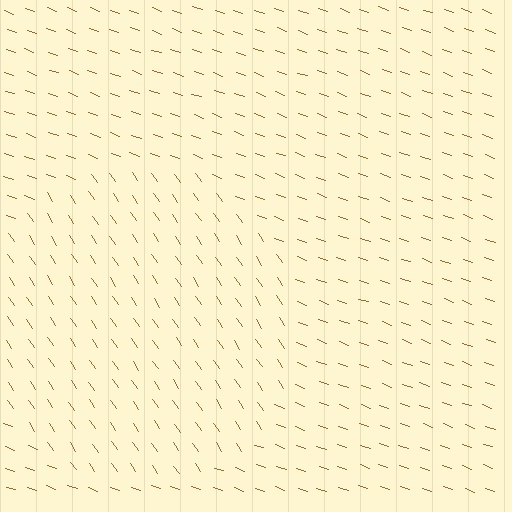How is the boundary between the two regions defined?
The boundary is defined purely by a change in line orientation (approximately 36 degrees difference). All lines are the same color and thickness.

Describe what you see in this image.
The image is filled with small brown line segments. A circle region in the image has lines oriented differently from the surrounding lines, creating a visible texture boundary.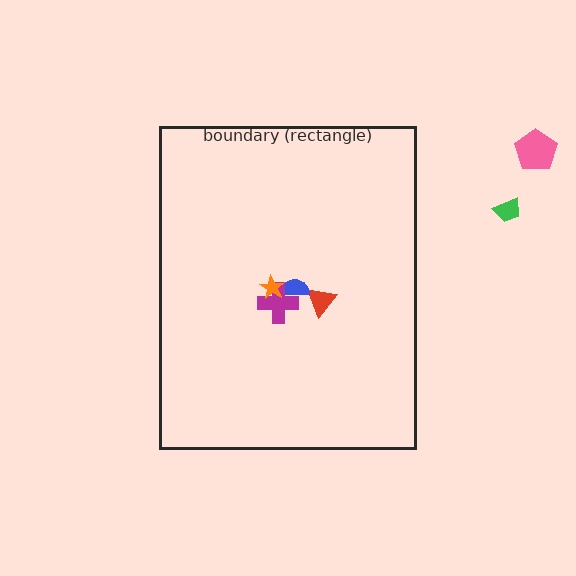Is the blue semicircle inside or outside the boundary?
Inside.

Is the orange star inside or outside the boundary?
Inside.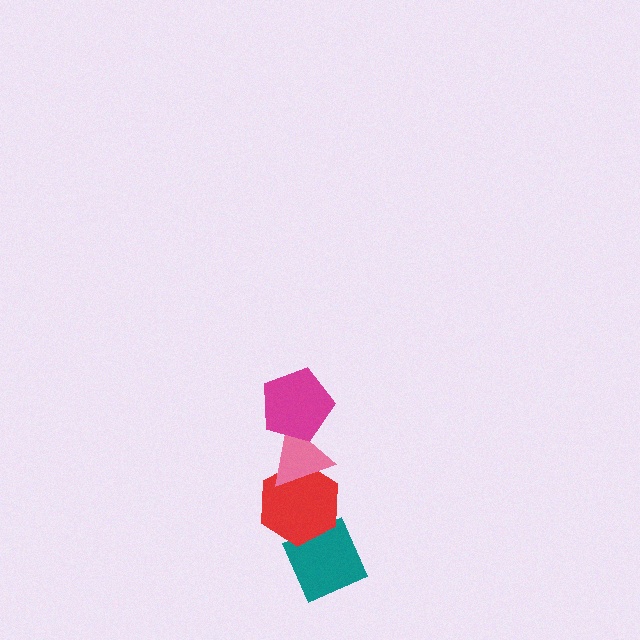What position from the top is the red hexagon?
The red hexagon is 3rd from the top.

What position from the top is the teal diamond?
The teal diamond is 4th from the top.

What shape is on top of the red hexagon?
The pink triangle is on top of the red hexagon.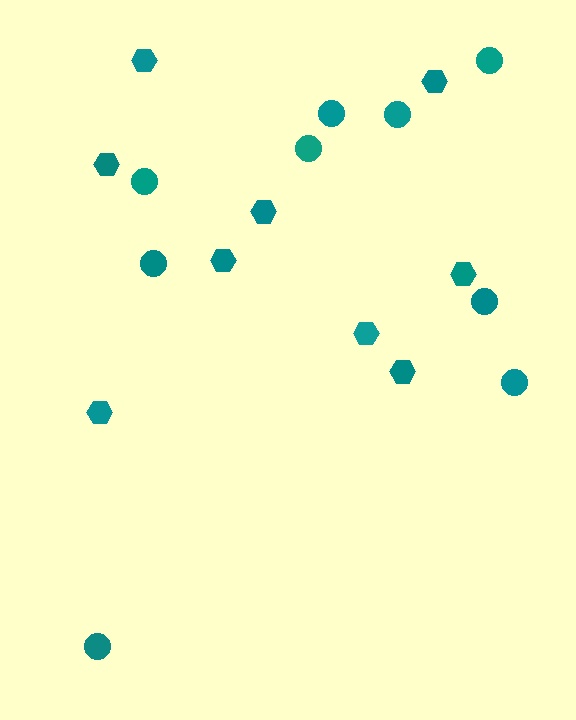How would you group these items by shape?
There are 2 groups: one group of hexagons (9) and one group of circles (9).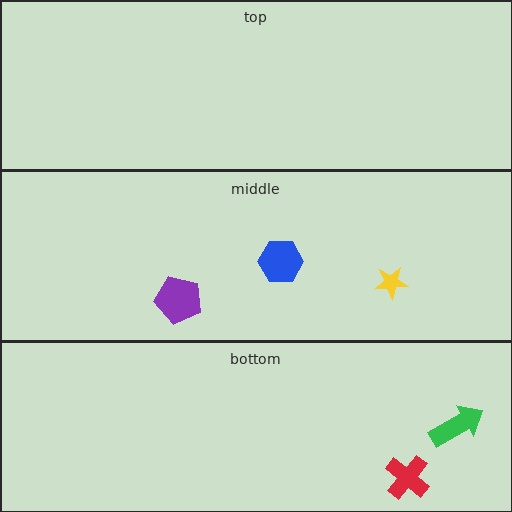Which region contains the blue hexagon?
The middle region.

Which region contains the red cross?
The bottom region.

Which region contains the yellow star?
The middle region.